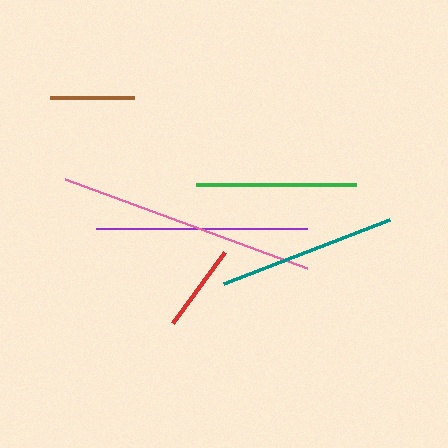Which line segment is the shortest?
The brown line is the shortest at approximately 85 pixels.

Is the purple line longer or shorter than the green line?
The purple line is longer than the green line.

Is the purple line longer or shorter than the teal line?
The purple line is longer than the teal line.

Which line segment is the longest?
The pink line is the longest at approximately 258 pixels.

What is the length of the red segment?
The red segment is approximately 88 pixels long.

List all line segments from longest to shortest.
From longest to shortest: pink, purple, teal, green, red, brown.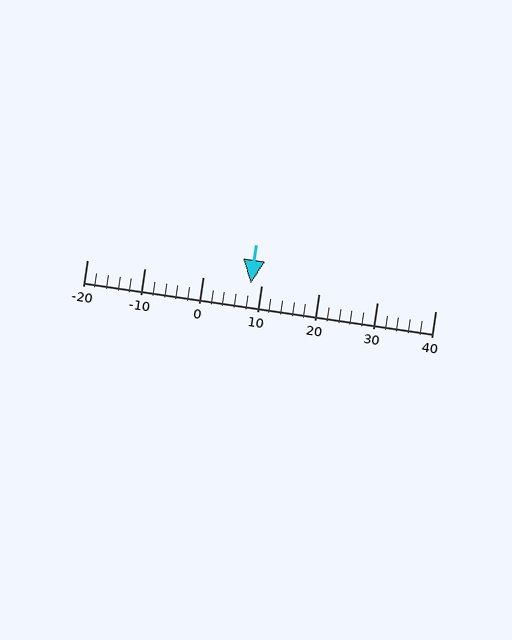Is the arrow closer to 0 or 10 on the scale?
The arrow is closer to 10.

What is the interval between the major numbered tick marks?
The major tick marks are spaced 10 units apart.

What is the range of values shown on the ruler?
The ruler shows values from -20 to 40.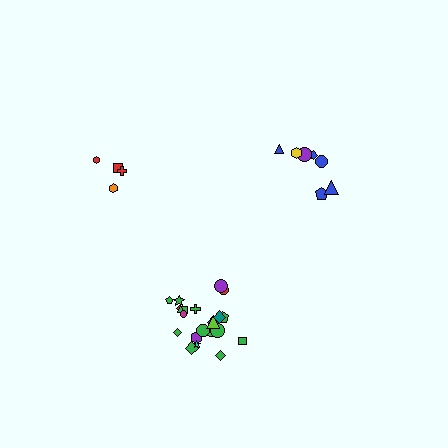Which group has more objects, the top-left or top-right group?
The top-right group.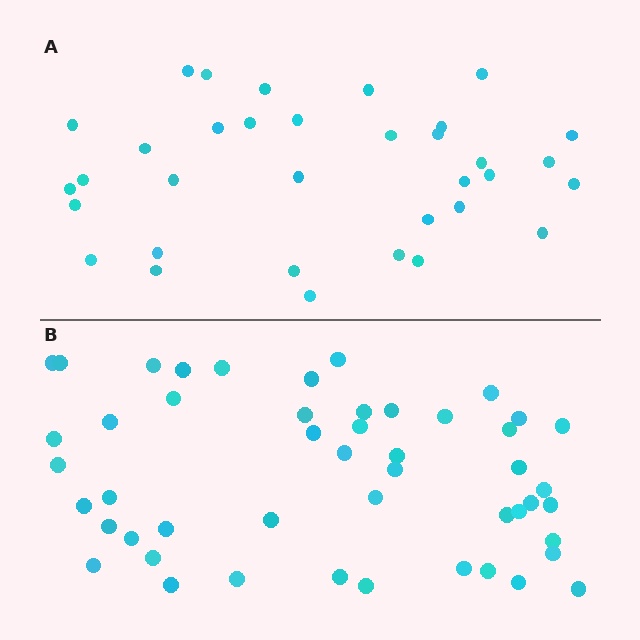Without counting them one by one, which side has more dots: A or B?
Region B (the bottom region) has more dots.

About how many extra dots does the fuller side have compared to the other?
Region B has approximately 15 more dots than region A.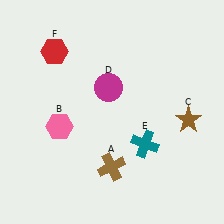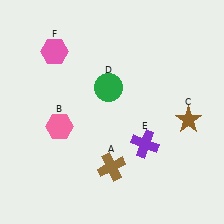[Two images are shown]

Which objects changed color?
D changed from magenta to green. E changed from teal to purple. F changed from red to pink.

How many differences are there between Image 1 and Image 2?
There are 3 differences between the two images.